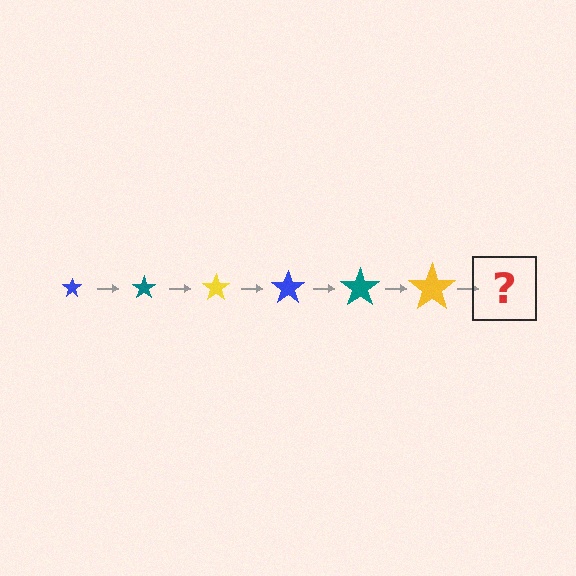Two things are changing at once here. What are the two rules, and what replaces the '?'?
The two rules are that the star grows larger each step and the color cycles through blue, teal, and yellow. The '?' should be a blue star, larger than the previous one.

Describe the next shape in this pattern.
It should be a blue star, larger than the previous one.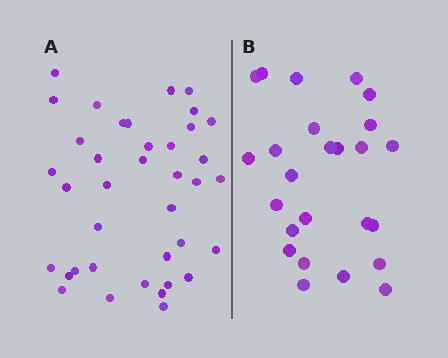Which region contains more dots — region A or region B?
Region A (the left region) has more dots.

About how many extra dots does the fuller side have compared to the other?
Region A has approximately 15 more dots than region B.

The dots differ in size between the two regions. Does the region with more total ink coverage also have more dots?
No. Region B has more total ink coverage because its dots are larger, but region A actually contains more individual dots. Total area can be misleading — the number of items is what matters here.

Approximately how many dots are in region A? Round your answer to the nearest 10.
About 40 dots. (The exact count is 38, which rounds to 40.)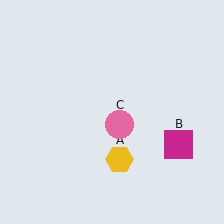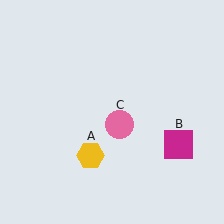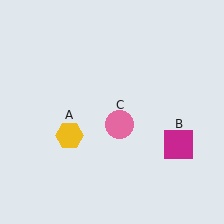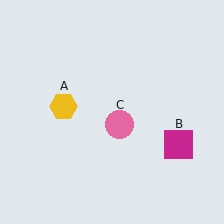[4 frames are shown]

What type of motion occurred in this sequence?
The yellow hexagon (object A) rotated clockwise around the center of the scene.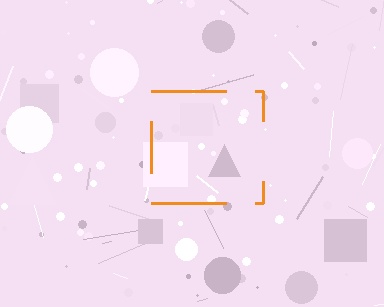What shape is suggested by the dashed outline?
The dashed outline suggests a square.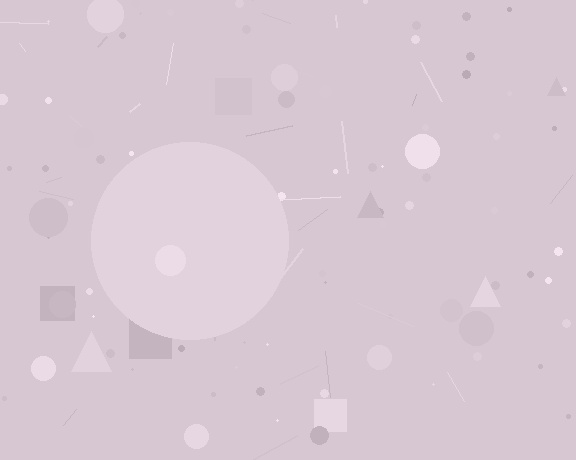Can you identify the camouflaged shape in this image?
The camouflaged shape is a circle.